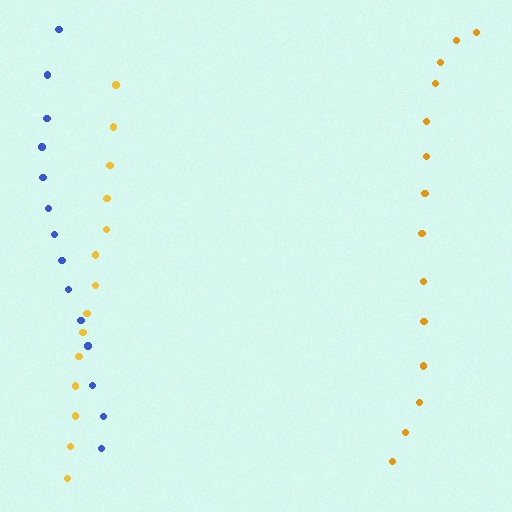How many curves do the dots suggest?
There are 3 distinct paths.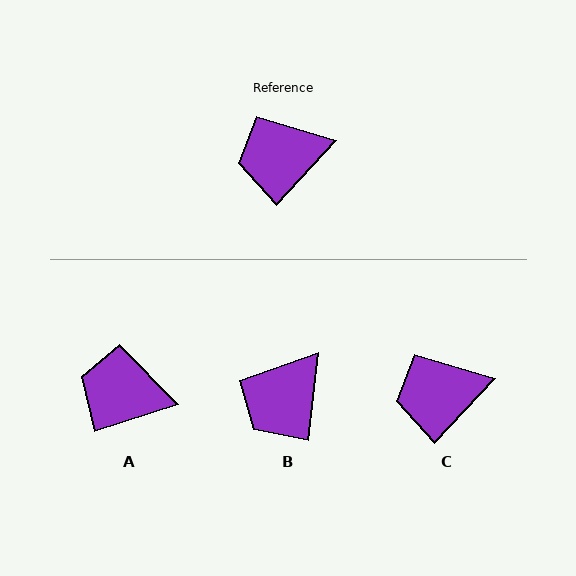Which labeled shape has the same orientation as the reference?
C.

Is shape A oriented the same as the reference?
No, it is off by about 29 degrees.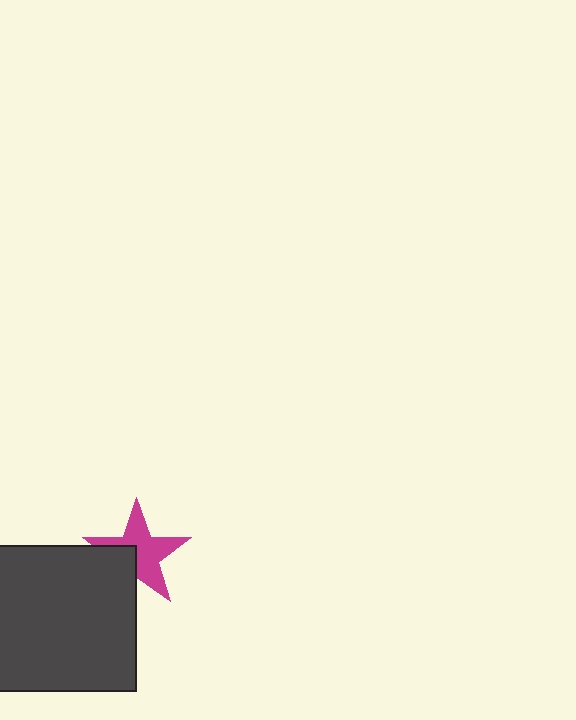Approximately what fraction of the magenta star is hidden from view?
Roughly 33% of the magenta star is hidden behind the dark gray square.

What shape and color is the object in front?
The object in front is a dark gray square.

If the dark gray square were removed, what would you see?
You would see the complete magenta star.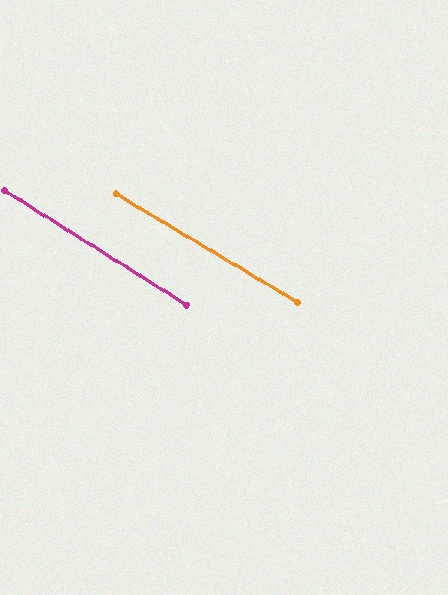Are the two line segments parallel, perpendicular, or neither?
Parallel — their directions differ by only 1.3°.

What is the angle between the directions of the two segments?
Approximately 1 degree.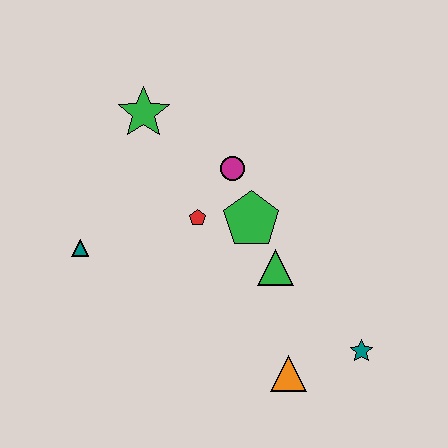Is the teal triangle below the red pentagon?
Yes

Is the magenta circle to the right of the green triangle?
No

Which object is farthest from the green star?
The teal star is farthest from the green star.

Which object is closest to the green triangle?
The green pentagon is closest to the green triangle.